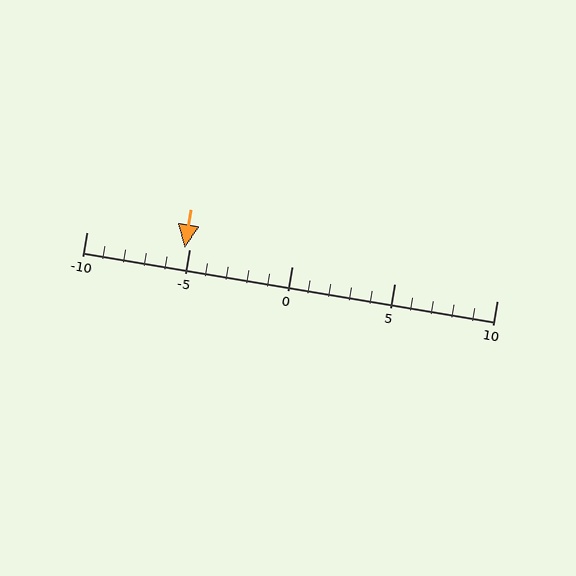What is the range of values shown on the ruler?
The ruler shows values from -10 to 10.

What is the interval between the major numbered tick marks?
The major tick marks are spaced 5 units apart.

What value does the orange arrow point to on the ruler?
The orange arrow points to approximately -5.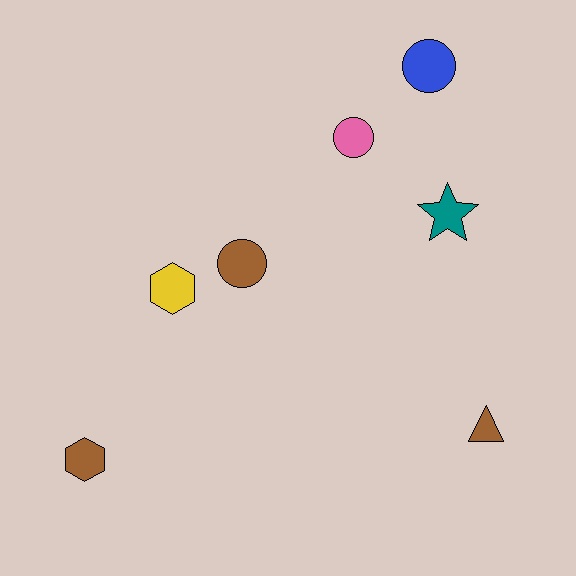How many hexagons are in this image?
There are 2 hexagons.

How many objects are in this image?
There are 7 objects.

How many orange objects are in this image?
There are no orange objects.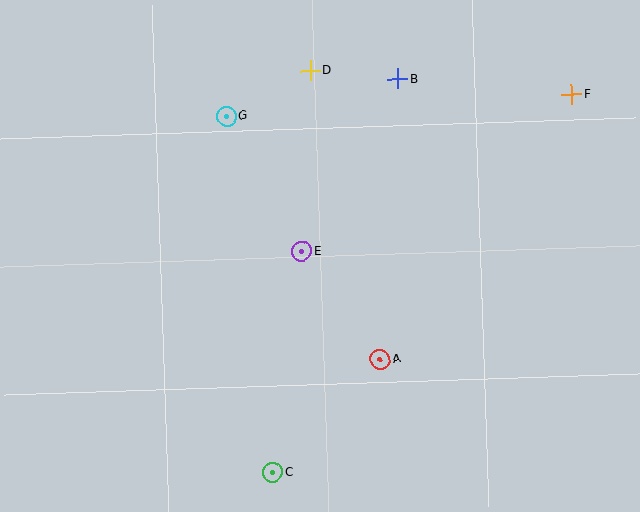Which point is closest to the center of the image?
Point E at (302, 252) is closest to the center.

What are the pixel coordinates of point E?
Point E is at (302, 252).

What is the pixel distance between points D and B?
The distance between D and B is 88 pixels.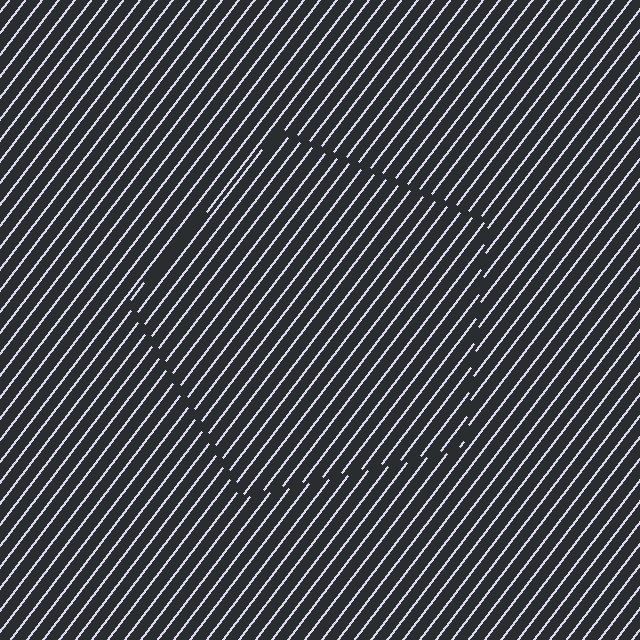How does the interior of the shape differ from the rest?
The interior of the shape contains the same grating, shifted by half a period — the contour is defined by the phase discontinuity where line-ends from the inner and outer gratings abut.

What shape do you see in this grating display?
An illusory pentagon. The interior of the shape contains the same grating, shifted by half a period — the contour is defined by the phase discontinuity where line-ends from the inner and outer gratings abut.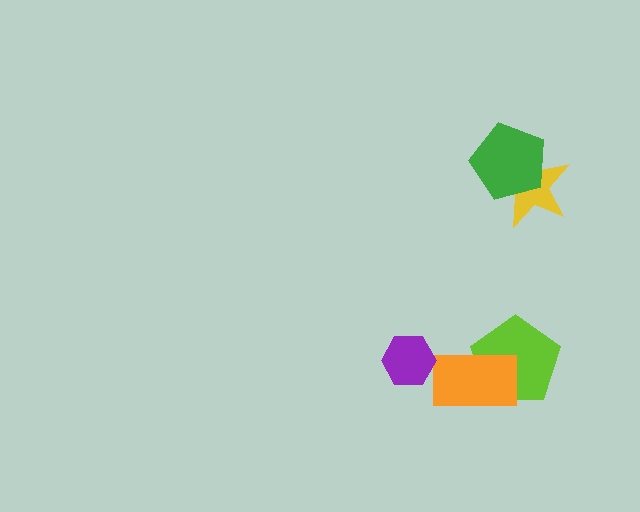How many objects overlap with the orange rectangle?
1 object overlaps with the orange rectangle.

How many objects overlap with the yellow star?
1 object overlaps with the yellow star.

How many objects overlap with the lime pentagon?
1 object overlaps with the lime pentagon.